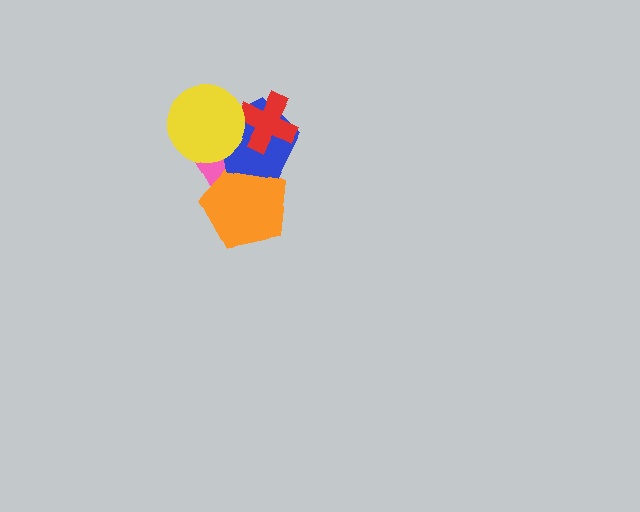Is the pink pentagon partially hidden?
Yes, it is partially covered by another shape.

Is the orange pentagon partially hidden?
Yes, it is partially covered by another shape.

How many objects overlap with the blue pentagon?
4 objects overlap with the blue pentagon.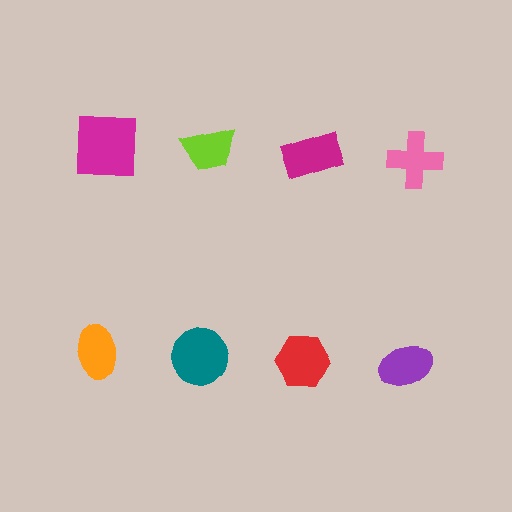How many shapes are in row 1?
4 shapes.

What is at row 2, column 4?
A purple ellipse.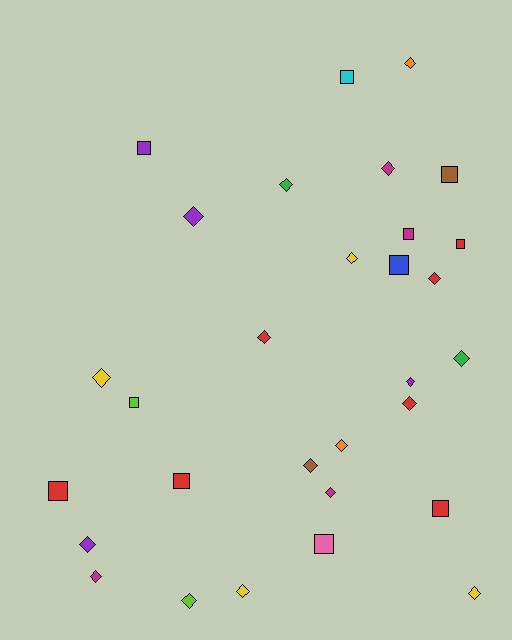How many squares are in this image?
There are 11 squares.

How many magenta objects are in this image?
There are 4 magenta objects.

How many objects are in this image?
There are 30 objects.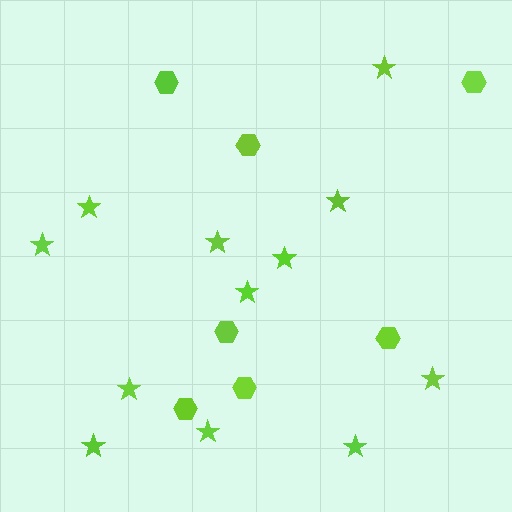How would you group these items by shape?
There are 2 groups: one group of stars (12) and one group of hexagons (7).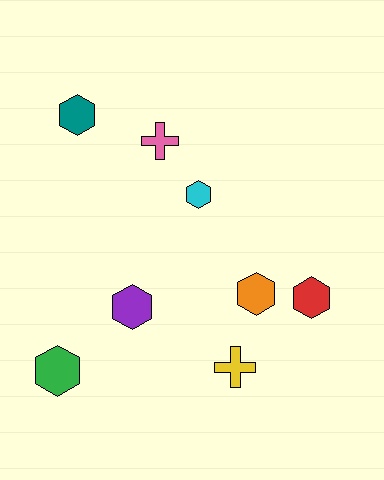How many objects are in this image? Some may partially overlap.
There are 8 objects.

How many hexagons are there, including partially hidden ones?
There are 6 hexagons.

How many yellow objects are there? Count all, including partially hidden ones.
There is 1 yellow object.